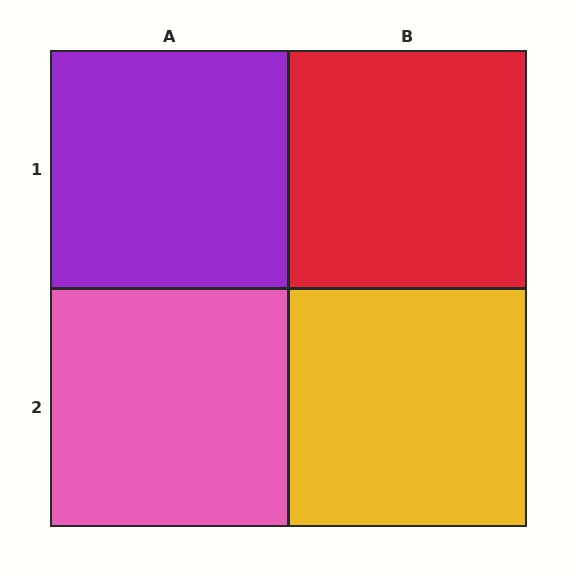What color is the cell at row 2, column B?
Yellow.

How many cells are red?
1 cell is red.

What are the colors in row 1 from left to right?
Purple, red.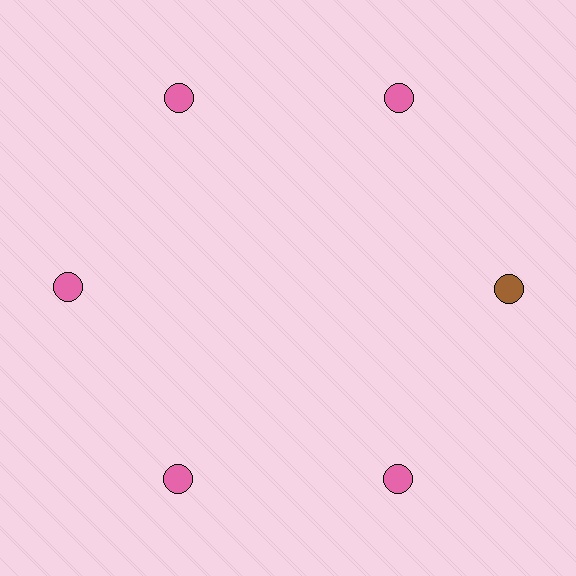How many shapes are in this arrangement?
There are 6 shapes arranged in a ring pattern.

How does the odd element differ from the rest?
It has a different color: brown instead of pink.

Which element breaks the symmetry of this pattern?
The brown circle at roughly the 3 o'clock position breaks the symmetry. All other shapes are pink circles.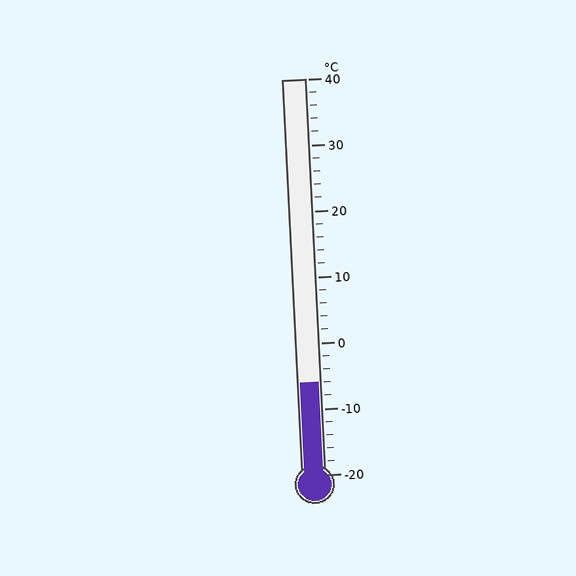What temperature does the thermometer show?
The thermometer shows approximately -6°C.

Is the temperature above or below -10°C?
The temperature is above -10°C.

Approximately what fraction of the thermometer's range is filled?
The thermometer is filled to approximately 25% of its range.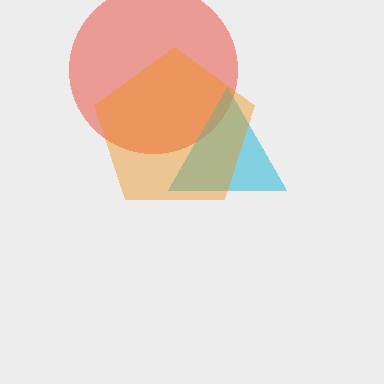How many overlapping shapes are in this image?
There are 3 overlapping shapes in the image.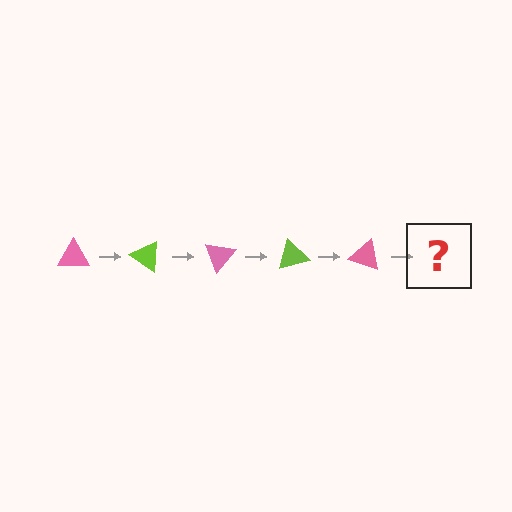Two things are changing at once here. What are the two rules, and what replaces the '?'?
The two rules are that it rotates 35 degrees each step and the color cycles through pink and lime. The '?' should be a lime triangle, rotated 175 degrees from the start.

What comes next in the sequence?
The next element should be a lime triangle, rotated 175 degrees from the start.